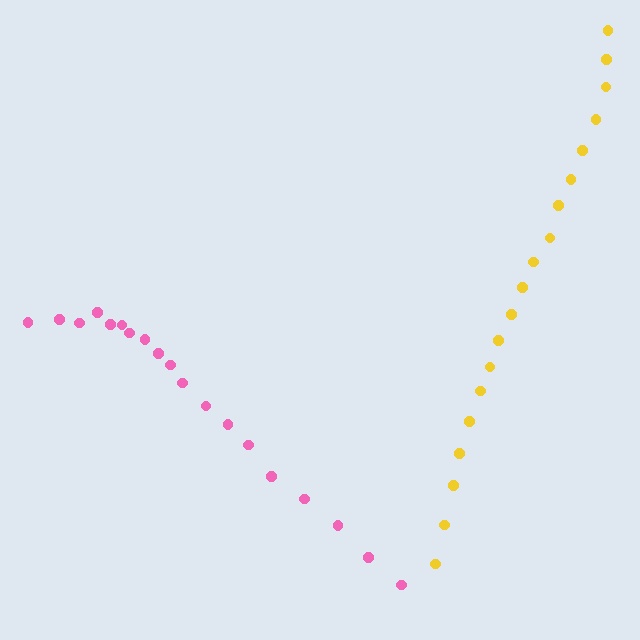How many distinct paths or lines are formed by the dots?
There are 2 distinct paths.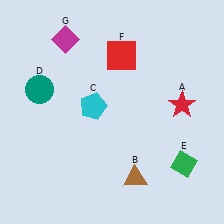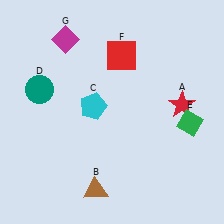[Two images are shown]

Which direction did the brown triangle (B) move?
The brown triangle (B) moved left.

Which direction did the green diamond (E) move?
The green diamond (E) moved up.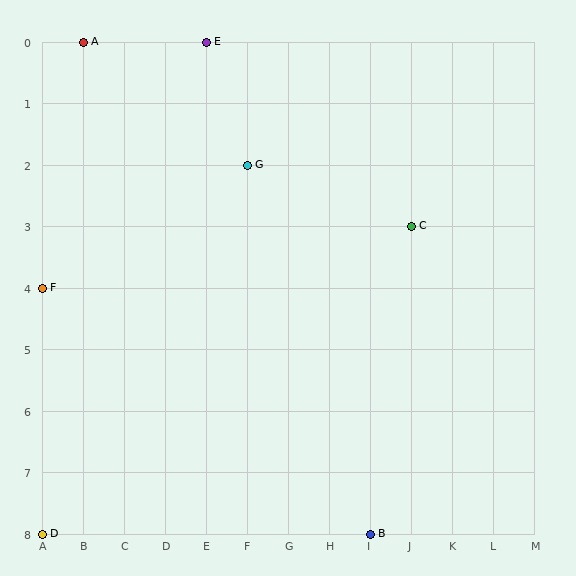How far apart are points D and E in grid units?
Points D and E are 4 columns and 8 rows apart (about 8.9 grid units diagonally).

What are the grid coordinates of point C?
Point C is at grid coordinates (J, 3).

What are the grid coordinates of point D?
Point D is at grid coordinates (A, 8).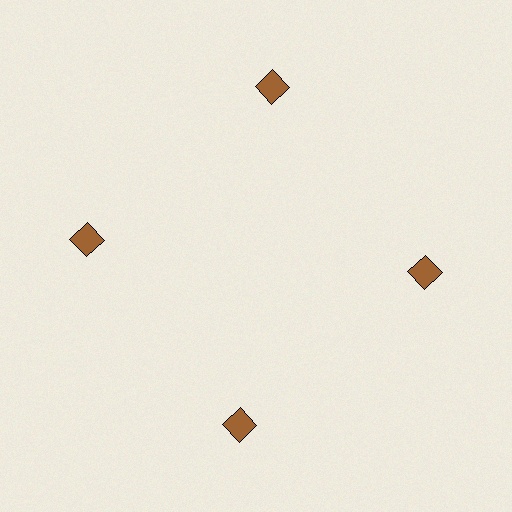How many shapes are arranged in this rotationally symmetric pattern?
There are 4 shapes, arranged in 4 groups of 1.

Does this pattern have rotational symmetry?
Yes, this pattern has 4-fold rotational symmetry. It looks the same after rotating 90 degrees around the center.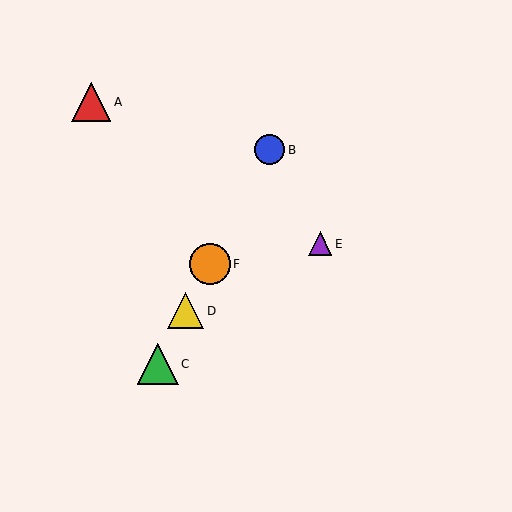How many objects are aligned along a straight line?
4 objects (B, C, D, F) are aligned along a straight line.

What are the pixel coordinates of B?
Object B is at (270, 150).